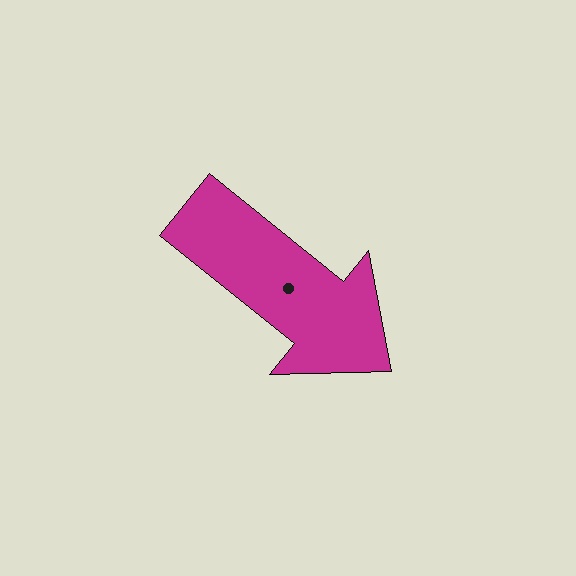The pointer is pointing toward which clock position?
Roughly 4 o'clock.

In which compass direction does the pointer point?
Southeast.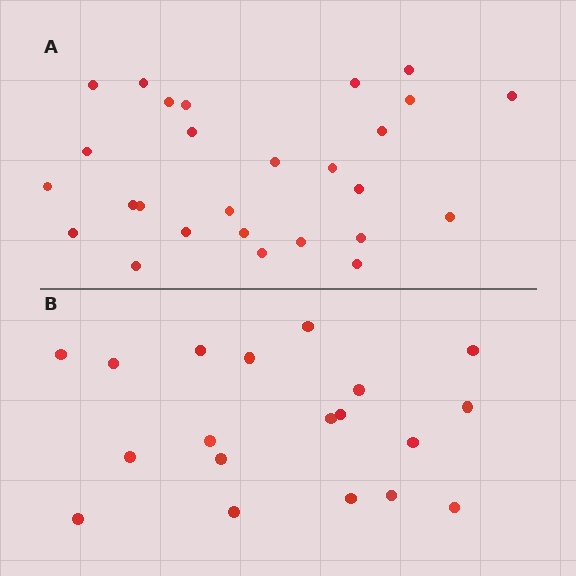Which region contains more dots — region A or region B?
Region A (the top region) has more dots.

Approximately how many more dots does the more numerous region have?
Region A has roughly 8 or so more dots than region B.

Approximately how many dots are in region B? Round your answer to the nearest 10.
About 20 dots. (The exact count is 19, which rounds to 20.)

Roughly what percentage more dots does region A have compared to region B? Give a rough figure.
About 40% more.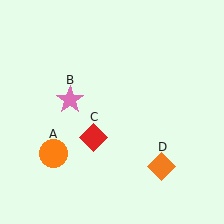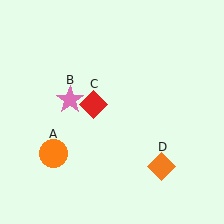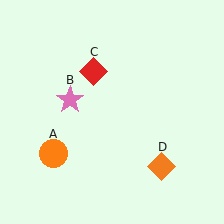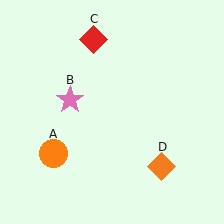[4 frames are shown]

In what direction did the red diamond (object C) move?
The red diamond (object C) moved up.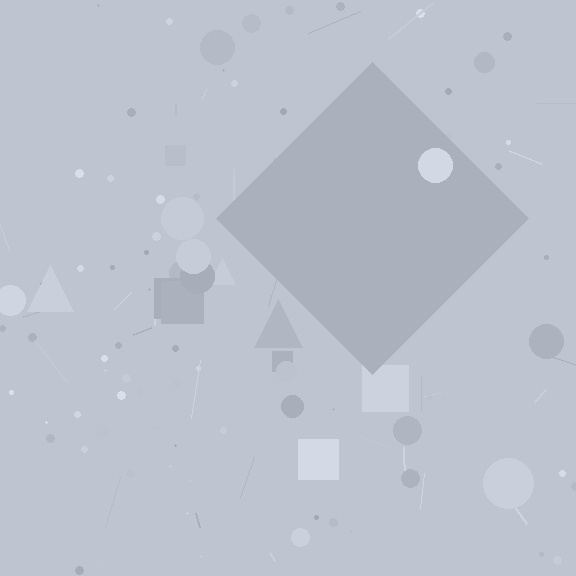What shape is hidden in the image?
A diamond is hidden in the image.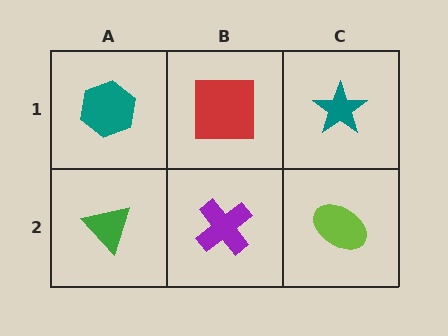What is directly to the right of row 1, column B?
A teal star.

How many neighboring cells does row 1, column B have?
3.